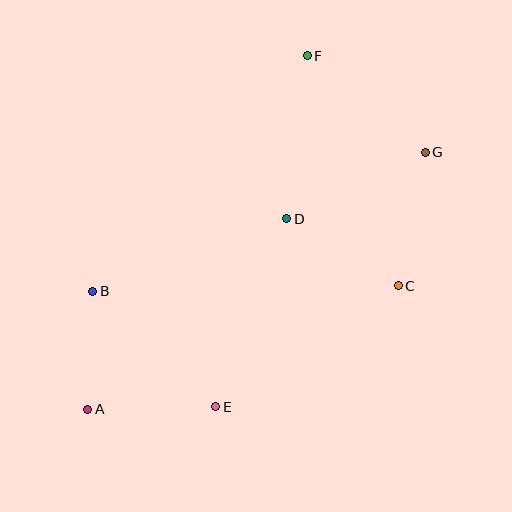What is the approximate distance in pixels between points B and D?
The distance between B and D is approximately 207 pixels.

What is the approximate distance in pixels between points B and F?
The distance between B and F is approximately 318 pixels.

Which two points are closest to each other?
Points A and B are closest to each other.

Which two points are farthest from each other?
Points A and G are farthest from each other.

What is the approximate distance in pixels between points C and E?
The distance between C and E is approximately 219 pixels.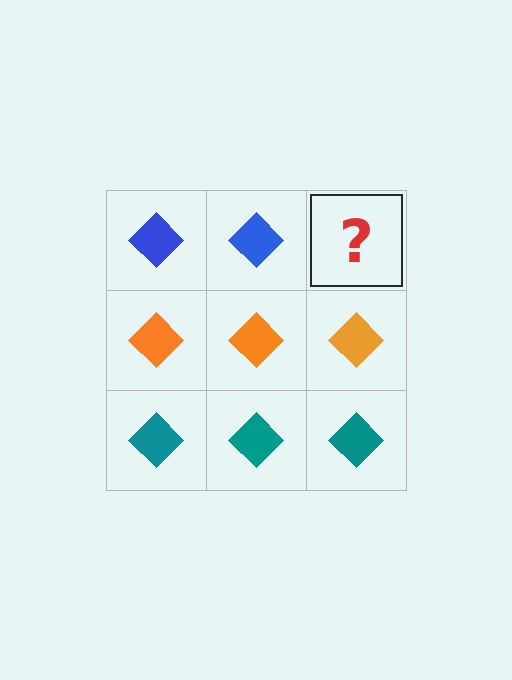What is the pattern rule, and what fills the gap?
The rule is that each row has a consistent color. The gap should be filled with a blue diamond.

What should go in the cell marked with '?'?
The missing cell should contain a blue diamond.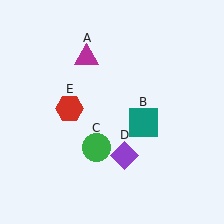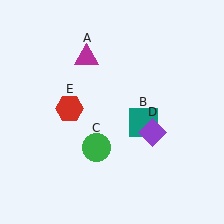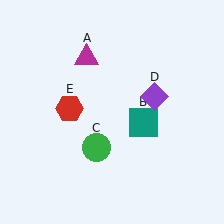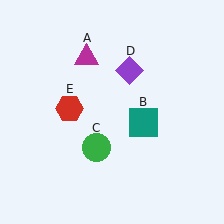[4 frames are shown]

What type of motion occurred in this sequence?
The purple diamond (object D) rotated counterclockwise around the center of the scene.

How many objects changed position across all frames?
1 object changed position: purple diamond (object D).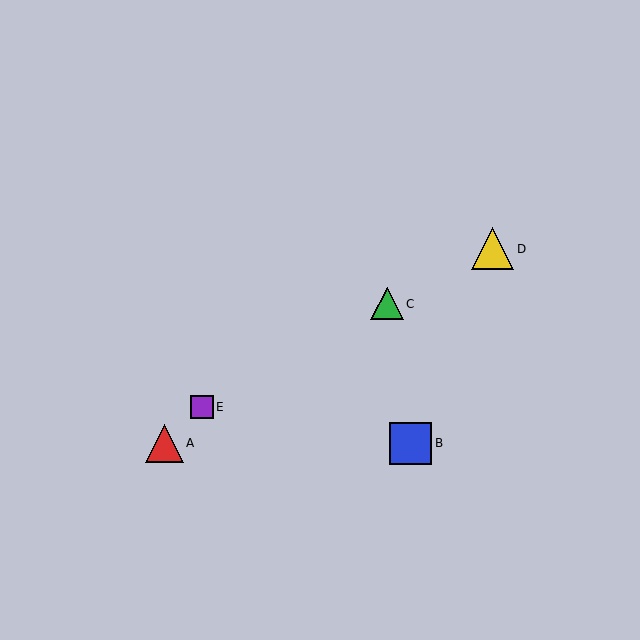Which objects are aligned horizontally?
Objects A, B are aligned horizontally.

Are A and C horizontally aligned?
No, A is at y≈443 and C is at y≈304.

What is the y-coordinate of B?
Object B is at y≈443.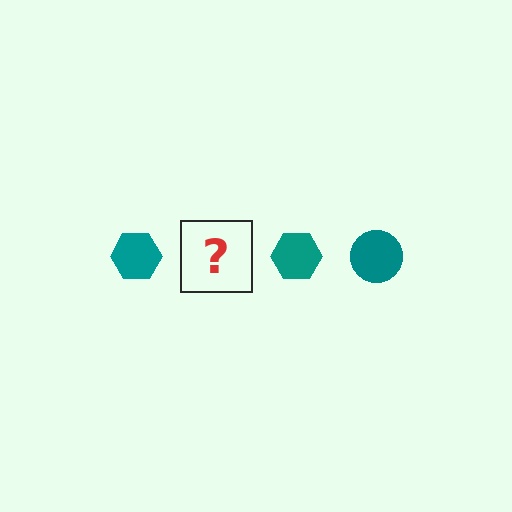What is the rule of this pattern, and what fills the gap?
The rule is that the pattern cycles through hexagon, circle shapes in teal. The gap should be filled with a teal circle.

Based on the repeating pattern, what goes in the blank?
The blank should be a teal circle.